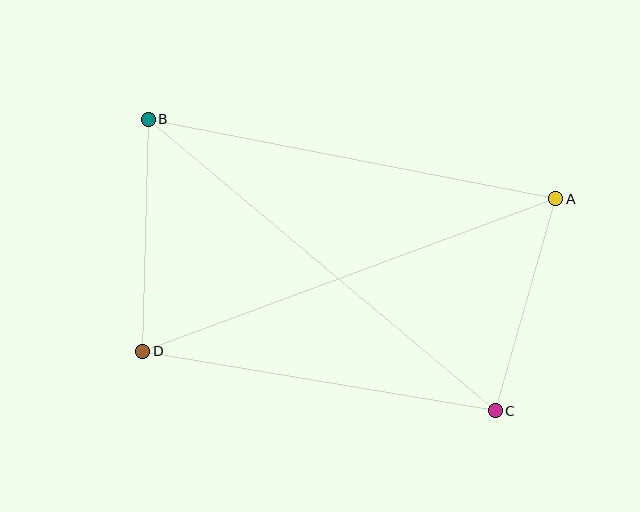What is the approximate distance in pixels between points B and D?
The distance between B and D is approximately 232 pixels.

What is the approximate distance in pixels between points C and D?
The distance between C and D is approximately 358 pixels.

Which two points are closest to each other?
Points A and C are closest to each other.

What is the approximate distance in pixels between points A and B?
The distance between A and B is approximately 415 pixels.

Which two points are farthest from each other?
Points B and C are farthest from each other.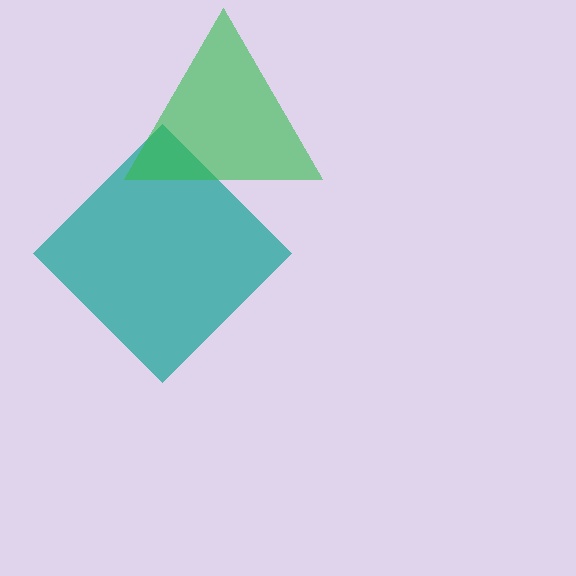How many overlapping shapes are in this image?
There are 2 overlapping shapes in the image.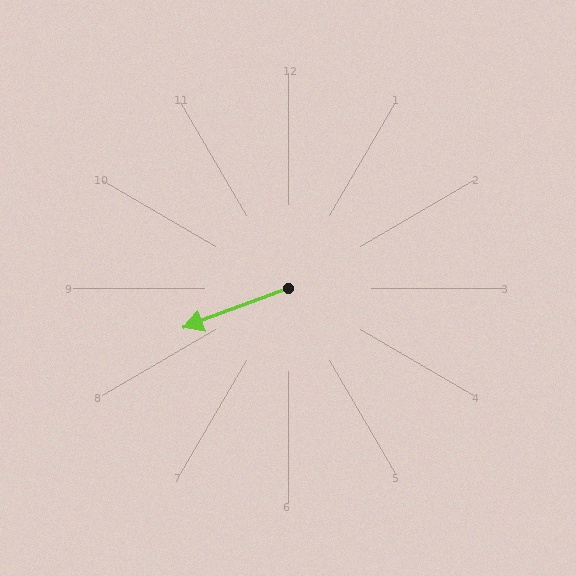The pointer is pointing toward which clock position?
Roughly 8 o'clock.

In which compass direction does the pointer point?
West.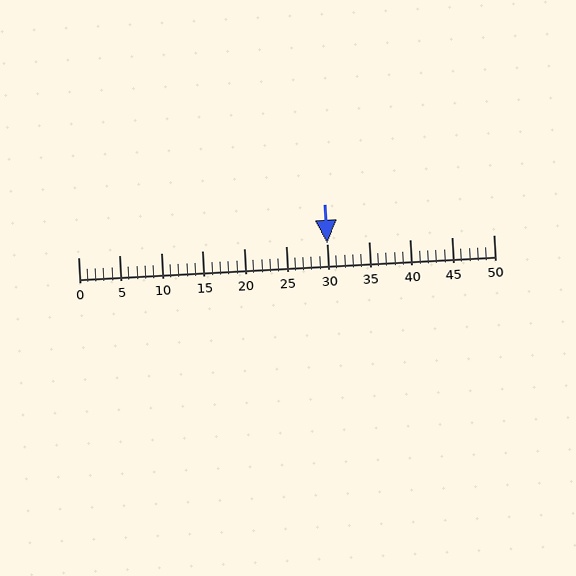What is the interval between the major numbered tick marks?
The major tick marks are spaced 5 units apart.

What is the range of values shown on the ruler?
The ruler shows values from 0 to 50.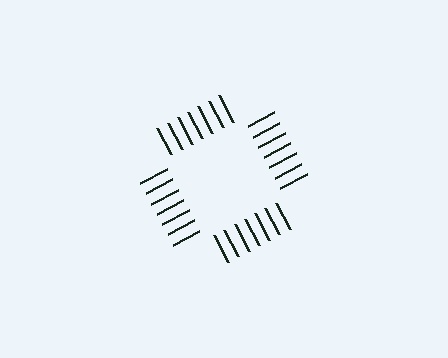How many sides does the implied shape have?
4 sides — the line-ends trace a square.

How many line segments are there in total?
28 — 7 along each of the 4 edges.